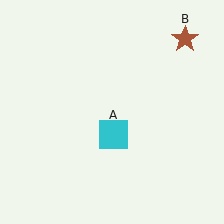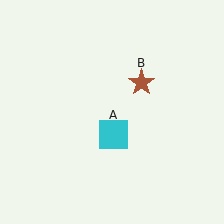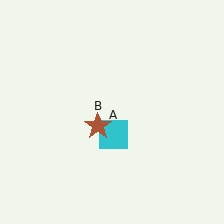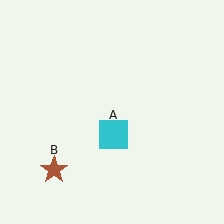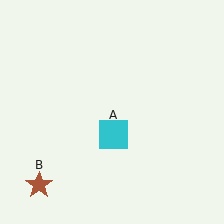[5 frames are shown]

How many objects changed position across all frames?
1 object changed position: brown star (object B).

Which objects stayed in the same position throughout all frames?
Cyan square (object A) remained stationary.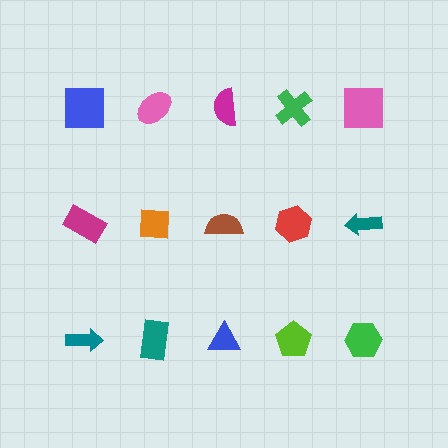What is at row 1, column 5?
A pink square.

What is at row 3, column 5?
A green hexagon.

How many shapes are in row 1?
5 shapes.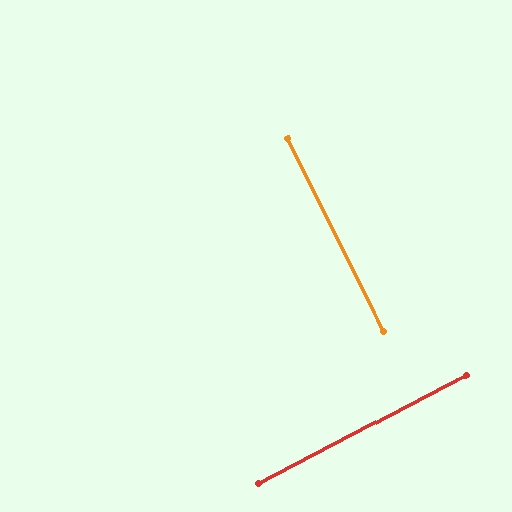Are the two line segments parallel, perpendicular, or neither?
Perpendicular — they meet at approximately 89°.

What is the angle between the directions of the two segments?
Approximately 89 degrees.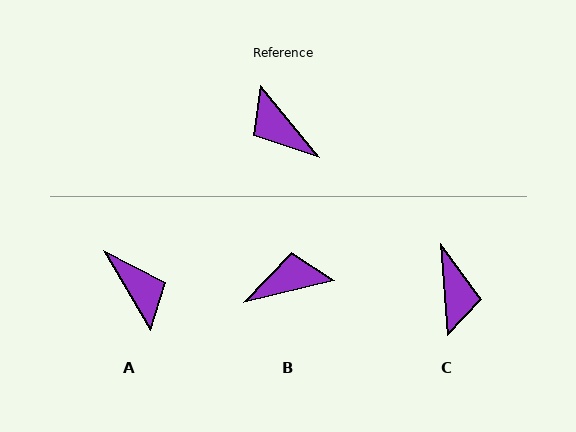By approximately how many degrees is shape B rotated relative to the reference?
Approximately 115 degrees clockwise.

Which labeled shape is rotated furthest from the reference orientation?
A, about 171 degrees away.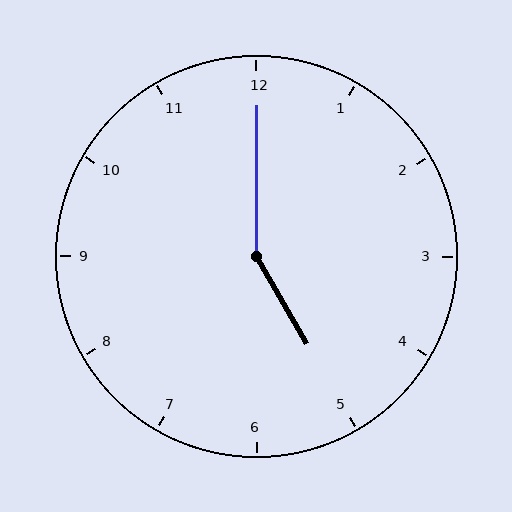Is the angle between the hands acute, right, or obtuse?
It is obtuse.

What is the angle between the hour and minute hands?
Approximately 150 degrees.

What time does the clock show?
5:00.